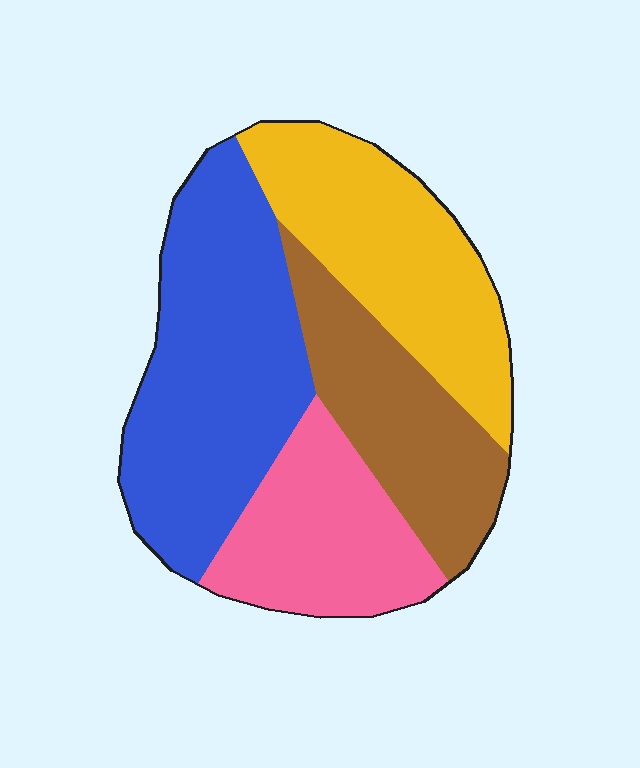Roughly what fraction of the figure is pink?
Pink takes up about one fifth (1/5) of the figure.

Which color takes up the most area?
Blue, at roughly 35%.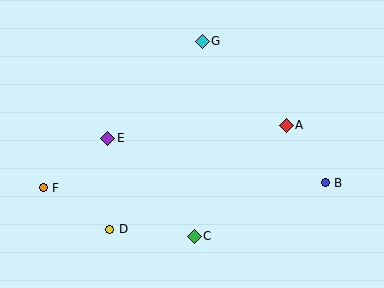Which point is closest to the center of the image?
Point E at (108, 138) is closest to the center.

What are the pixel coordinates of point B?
Point B is at (325, 183).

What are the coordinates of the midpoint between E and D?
The midpoint between E and D is at (109, 184).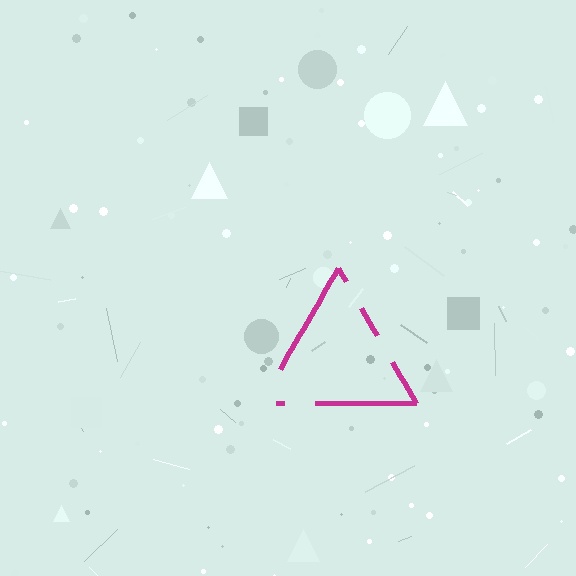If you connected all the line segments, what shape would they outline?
They would outline a triangle.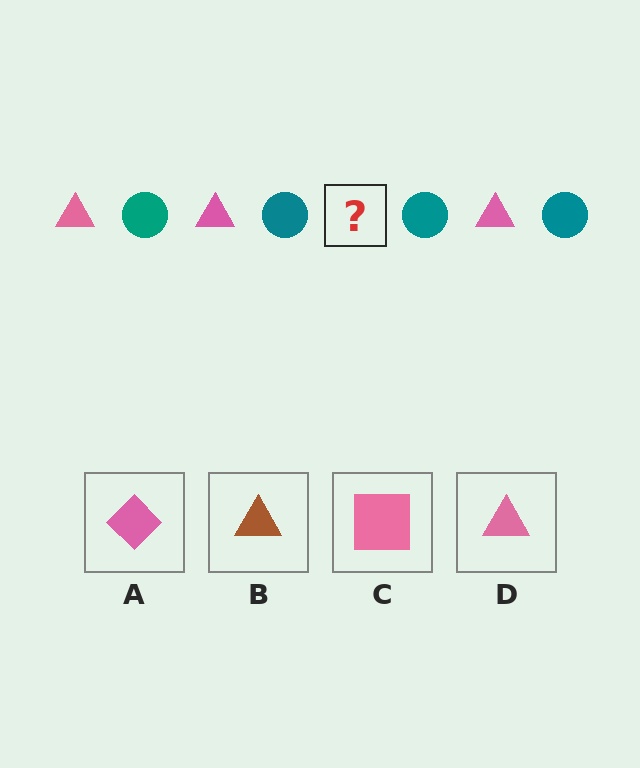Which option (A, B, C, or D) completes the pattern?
D.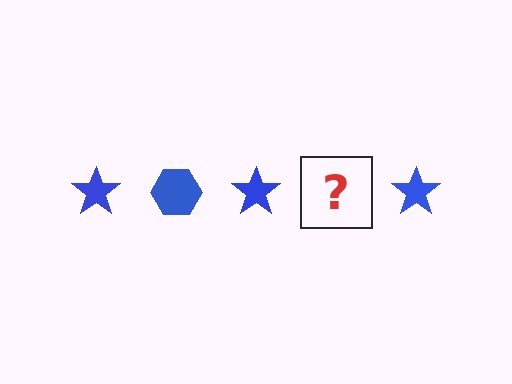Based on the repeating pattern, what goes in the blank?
The blank should be a blue hexagon.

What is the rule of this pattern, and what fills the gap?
The rule is that the pattern cycles through star, hexagon shapes in blue. The gap should be filled with a blue hexagon.